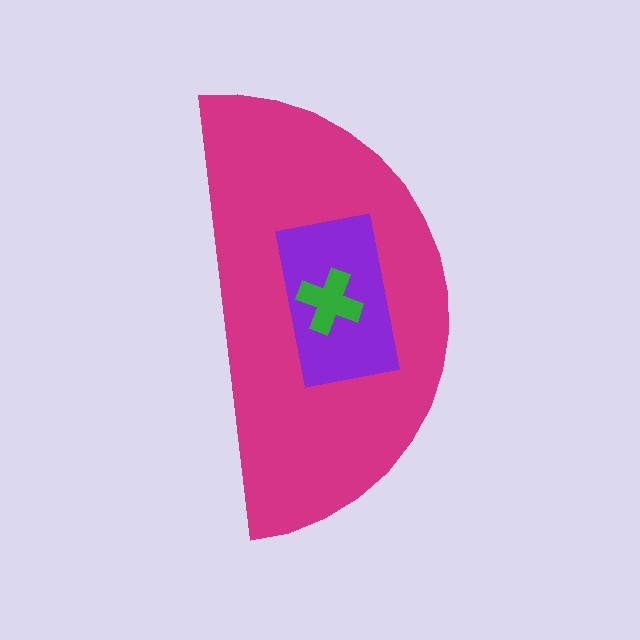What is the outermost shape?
The magenta semicircle.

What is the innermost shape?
The green cross.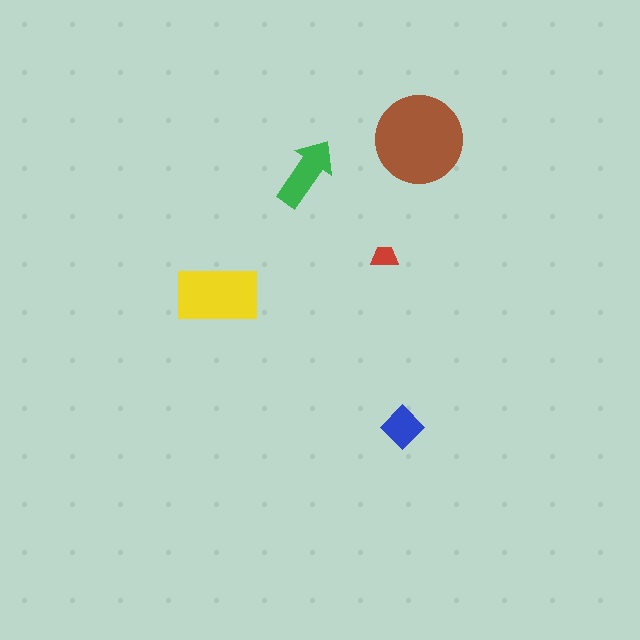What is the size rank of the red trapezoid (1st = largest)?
5th.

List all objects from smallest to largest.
The red trapezoid, the blue diamond, the green arrow, the yellow rectangle, the brown circle.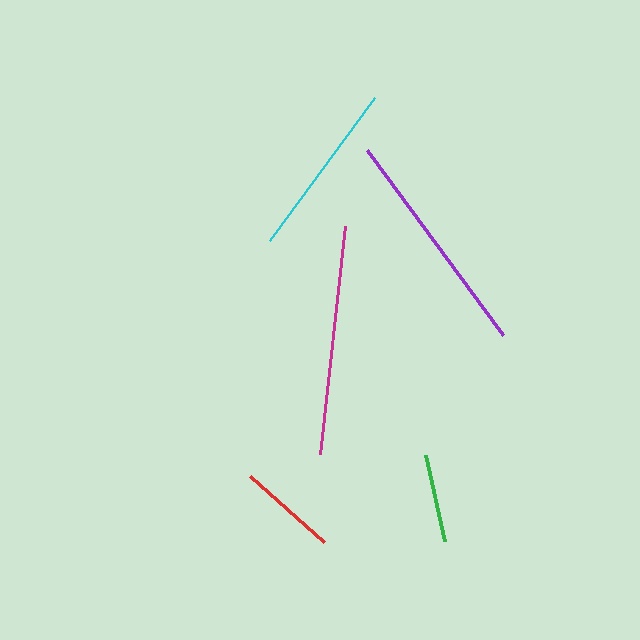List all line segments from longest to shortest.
From longest to shortest: magenta, purple, cyan, red, green.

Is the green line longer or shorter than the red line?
The red line is longer than the green line.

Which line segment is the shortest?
The green line is the shortest at approximately 88 pixels.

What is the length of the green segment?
The green segment is approximately 88 pixels long.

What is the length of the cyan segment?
The cyan segment is approximately 178 pixels long.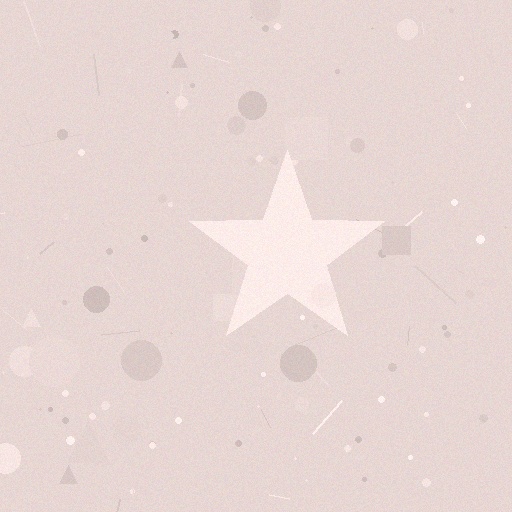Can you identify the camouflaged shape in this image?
The camouflaged shape is a star.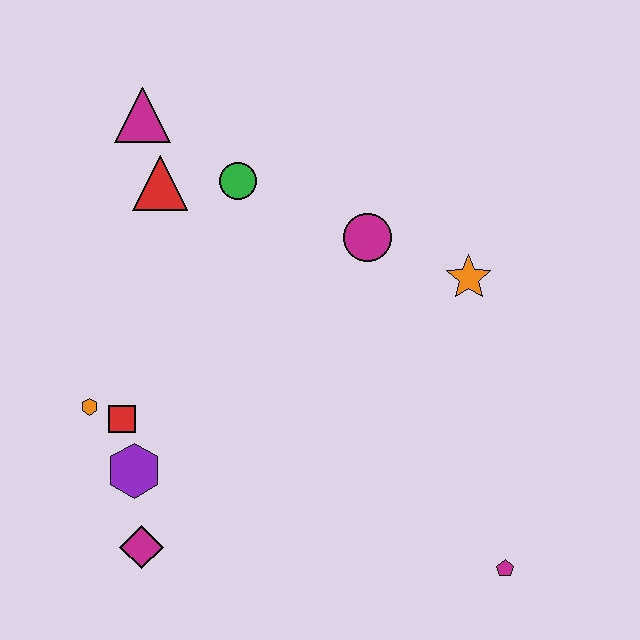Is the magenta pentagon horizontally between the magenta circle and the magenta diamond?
No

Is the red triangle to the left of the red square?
No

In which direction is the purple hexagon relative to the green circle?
The purple hexagon is below the green circle.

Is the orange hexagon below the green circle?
Yes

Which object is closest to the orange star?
The magenta circle is closest to the orange star.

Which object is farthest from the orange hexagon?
The magenta pentagon is farthest from the orange hexagon.